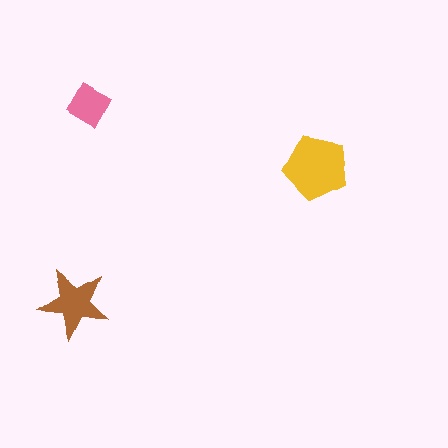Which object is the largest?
The yellow pentagon.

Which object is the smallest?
The pink diamond.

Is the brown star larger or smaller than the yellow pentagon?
Smaller.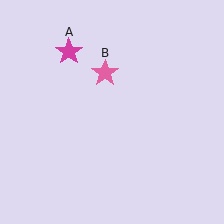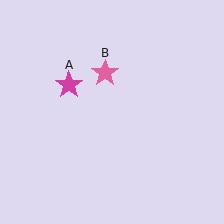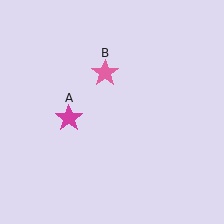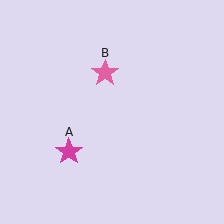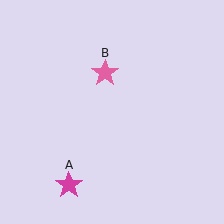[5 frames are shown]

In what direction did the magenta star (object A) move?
The magenta star (object A) moved down.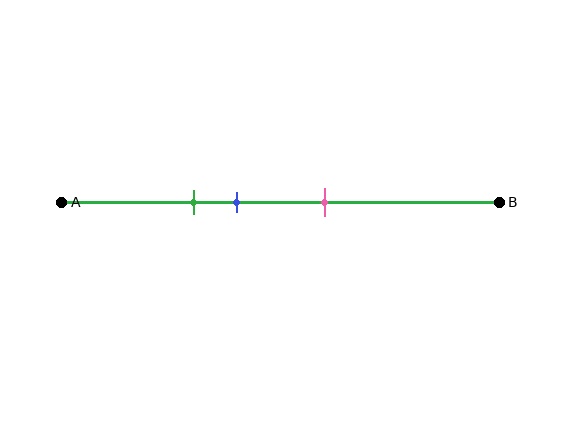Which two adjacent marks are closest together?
The green and blue marks are the closest adjacent pair.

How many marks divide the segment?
There are 3 marks dividing the segment.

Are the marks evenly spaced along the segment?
Yes, the marks are approximately evenly spaced.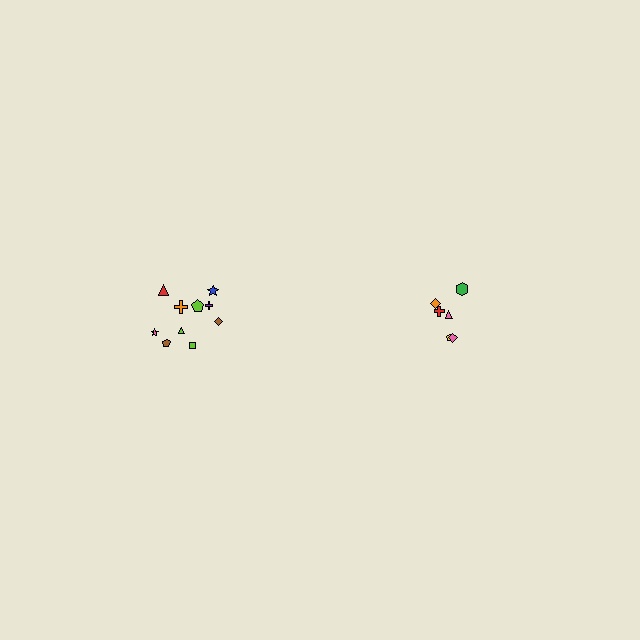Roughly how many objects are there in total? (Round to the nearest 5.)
Roughly 15 objects in total.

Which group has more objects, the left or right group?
The left group.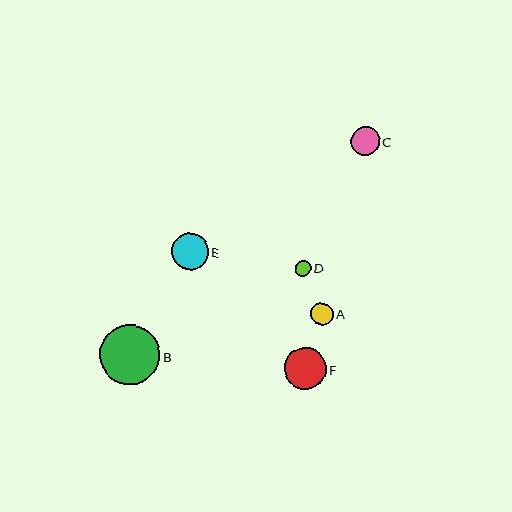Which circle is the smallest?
Circle D is the smallest with a size of approximately 16 pixels.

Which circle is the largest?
Circle B is the largest with a size of approximately 60 pixels.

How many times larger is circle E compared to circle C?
Circle E is approximately 1.3 times the size of circle C.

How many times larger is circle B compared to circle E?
Circle B is approximately 1.6 times the size of circle E.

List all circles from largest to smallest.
From largest to smallest: B, F, E, C, A, D.